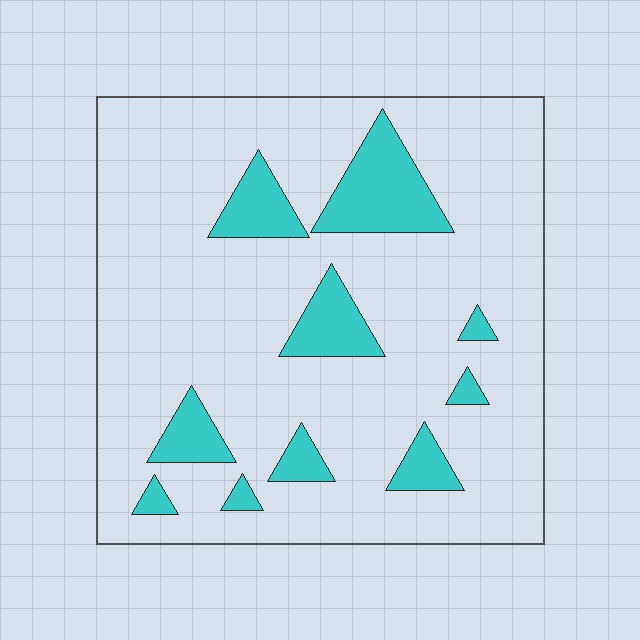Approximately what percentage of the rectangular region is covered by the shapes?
Approximately 15%.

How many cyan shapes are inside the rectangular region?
10.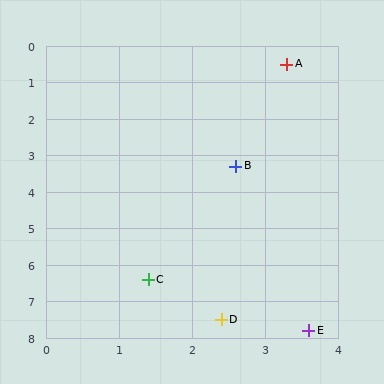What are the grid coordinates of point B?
Point B is at approximately (2.6, 3.3).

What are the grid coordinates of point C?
Point C is at approximately (1.4, 6.4).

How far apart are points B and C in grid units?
Points B and C are about 3.3 grid units apart.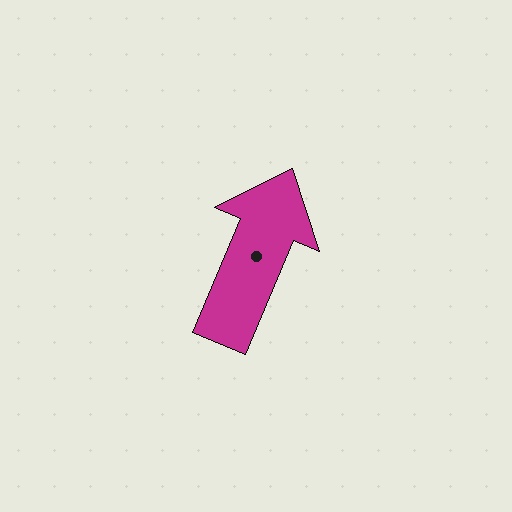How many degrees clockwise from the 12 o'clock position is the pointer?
Approximately 23 degrees.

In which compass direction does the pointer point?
Northeast.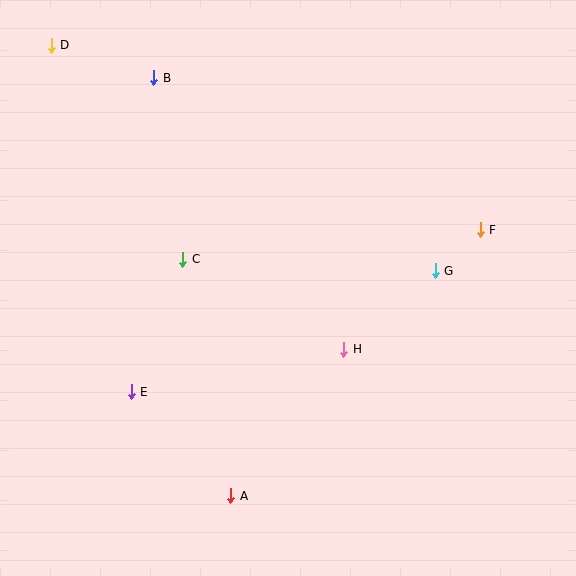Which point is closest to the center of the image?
Point H at (344, 349) is closest to the center.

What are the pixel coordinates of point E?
Point E is at (131, 392).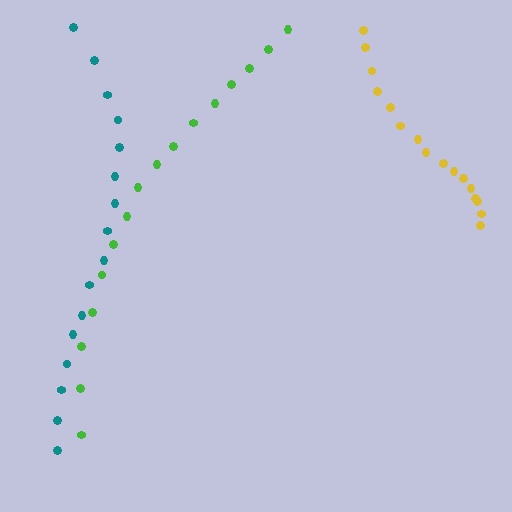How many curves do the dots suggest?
There are 3 distinct paths.